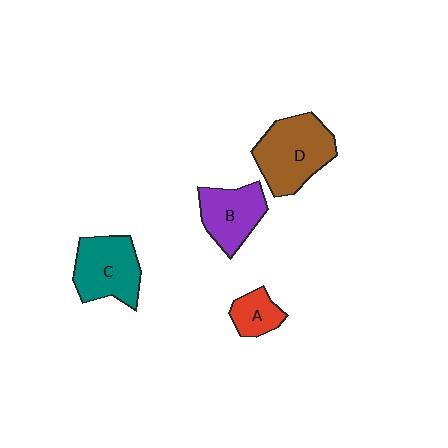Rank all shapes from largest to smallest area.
From largest to smallest: D (brown), C (teal), B (purple), A (red).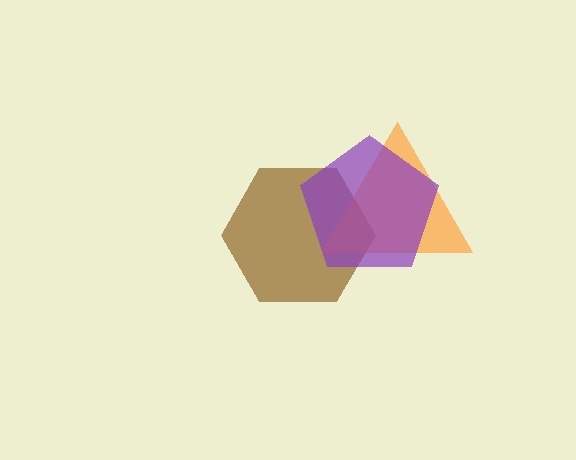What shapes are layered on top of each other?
The layered shapes are: a brown hexagon, an orange triangle, a purple pentagon.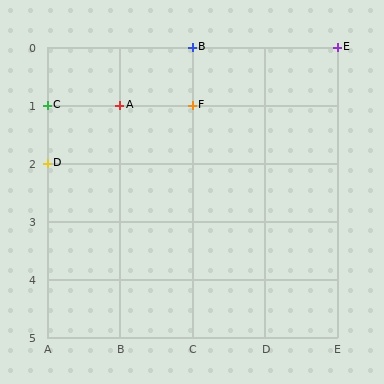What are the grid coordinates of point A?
Point A is at grid coordinates (B, 1).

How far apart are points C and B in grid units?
Points C and B are 2 columns and 1 row apart (about 2.2 grid units diagonally).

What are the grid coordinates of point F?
Point F is at grid coordinates (C, 1).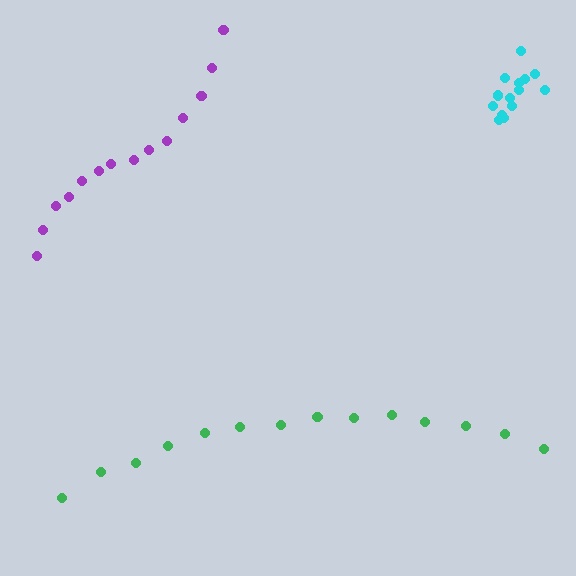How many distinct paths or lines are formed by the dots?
There are 3 distinct paths.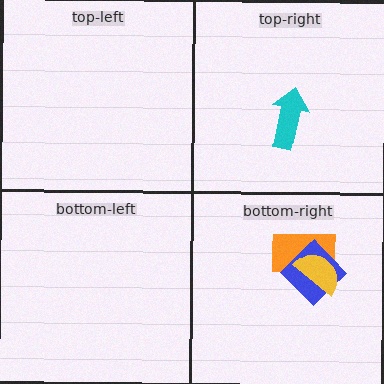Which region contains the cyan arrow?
The top-right region.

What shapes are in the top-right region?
The cyan arrow.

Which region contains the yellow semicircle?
The bottom-right region.